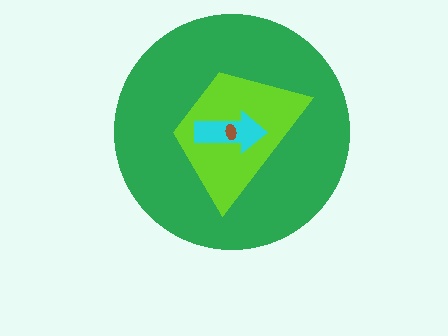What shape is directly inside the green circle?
The lime trapezoid.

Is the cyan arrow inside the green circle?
Yes.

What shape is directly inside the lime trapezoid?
The cyan arrow.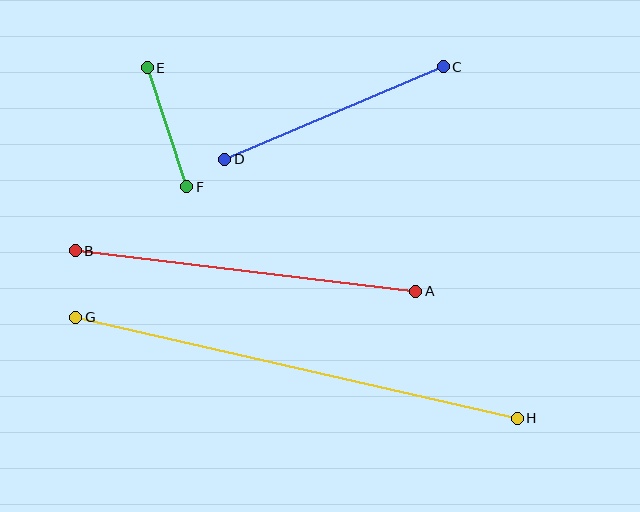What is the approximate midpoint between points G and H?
The midpoint is at approximately (297, 368) pixels.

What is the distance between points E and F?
The distance is approximately 125 pixels.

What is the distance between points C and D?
The distance is approximately 237 pixels.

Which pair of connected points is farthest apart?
Points G and H are farthest apart.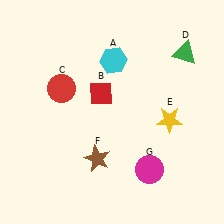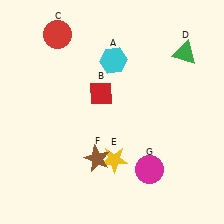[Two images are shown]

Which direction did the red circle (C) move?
The red circle (C) moved up.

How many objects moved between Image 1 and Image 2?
2 objects moved between the two images.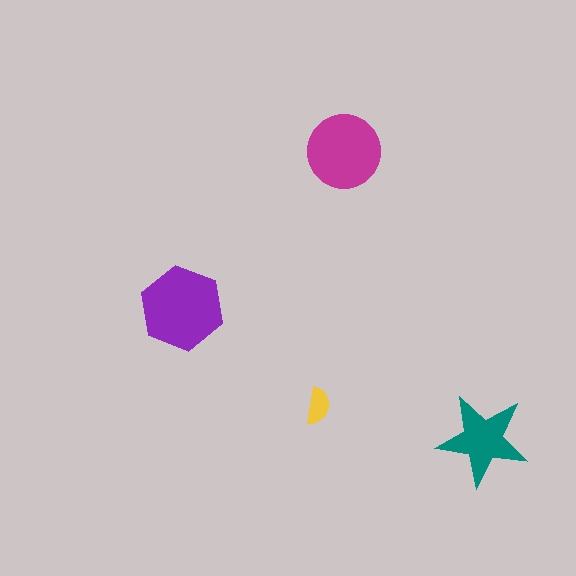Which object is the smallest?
The yellow semicircle.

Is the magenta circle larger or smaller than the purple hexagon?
Smaller.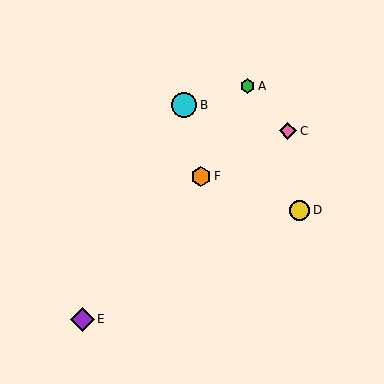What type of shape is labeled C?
Shape C is a pink diamond.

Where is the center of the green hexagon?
The center of the green hexagon is at (248, 86).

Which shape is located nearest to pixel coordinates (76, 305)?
The purple diamond (labeled E) at (82, 319) is nearest to that location.